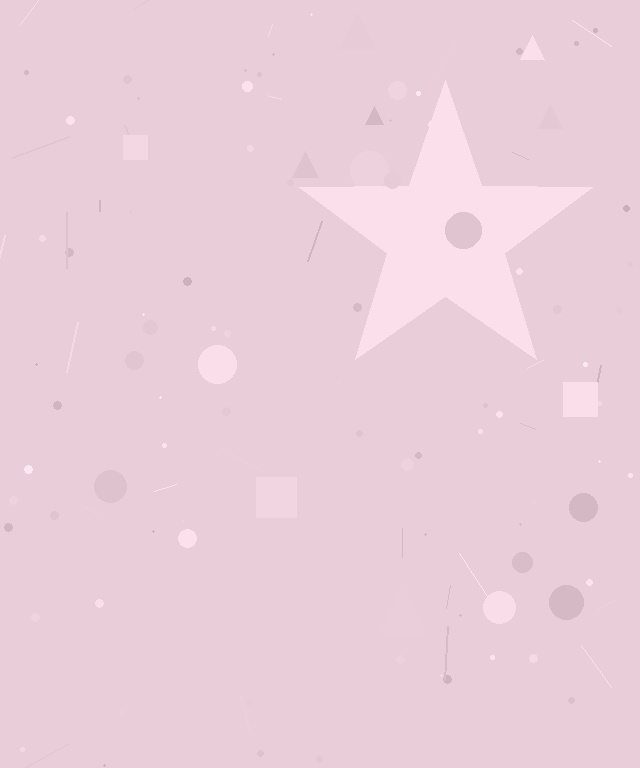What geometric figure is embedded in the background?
A star is embedded in the background.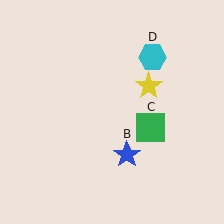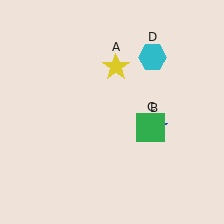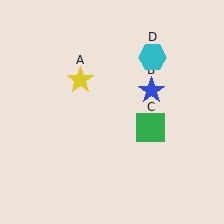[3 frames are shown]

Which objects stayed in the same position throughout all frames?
Green square (object C) and cyan hexagon (object D) remained stationary.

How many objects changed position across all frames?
2 objects changed position: yellow star (object A), blue star (object B).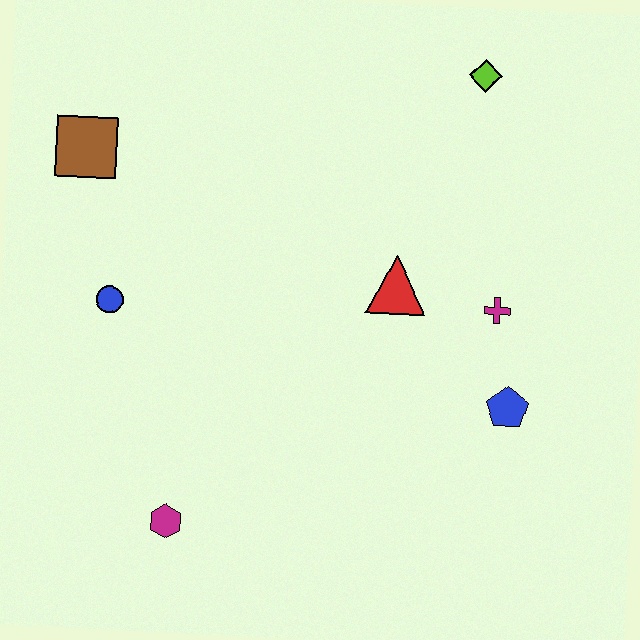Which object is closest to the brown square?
The blue circle is closest to the brown square.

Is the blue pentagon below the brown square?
Yes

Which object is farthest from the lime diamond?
The magenta hexagon is farthest from the lime diamond.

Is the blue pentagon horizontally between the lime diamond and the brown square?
No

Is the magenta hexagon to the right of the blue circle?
Yes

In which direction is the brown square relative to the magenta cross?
The brown square is to the left of the magenta cross.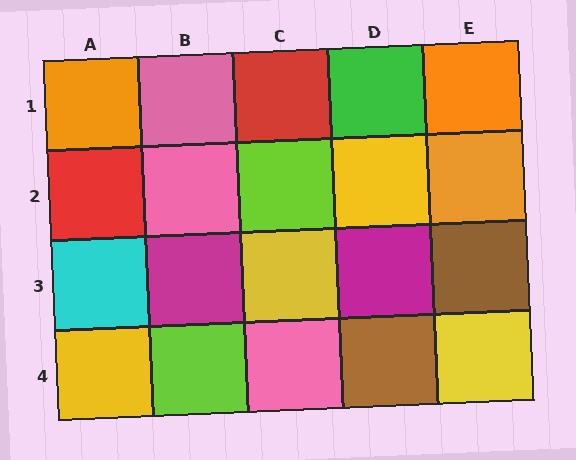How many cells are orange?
3 cells are orange.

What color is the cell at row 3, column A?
Cyan.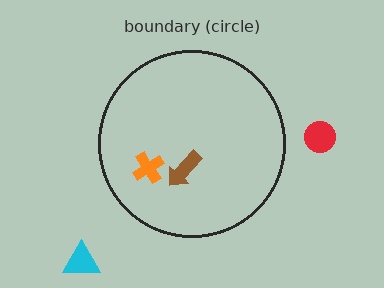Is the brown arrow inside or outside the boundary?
Inside.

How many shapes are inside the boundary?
2 inside, 2 outside.